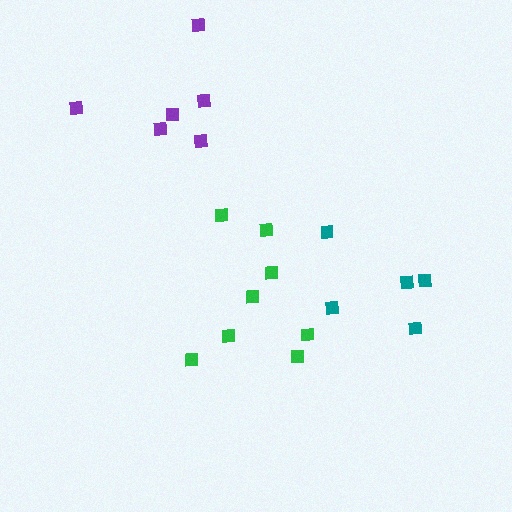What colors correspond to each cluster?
The clusters are colored: purple, green, teal.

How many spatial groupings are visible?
There are 3 spatial groupings.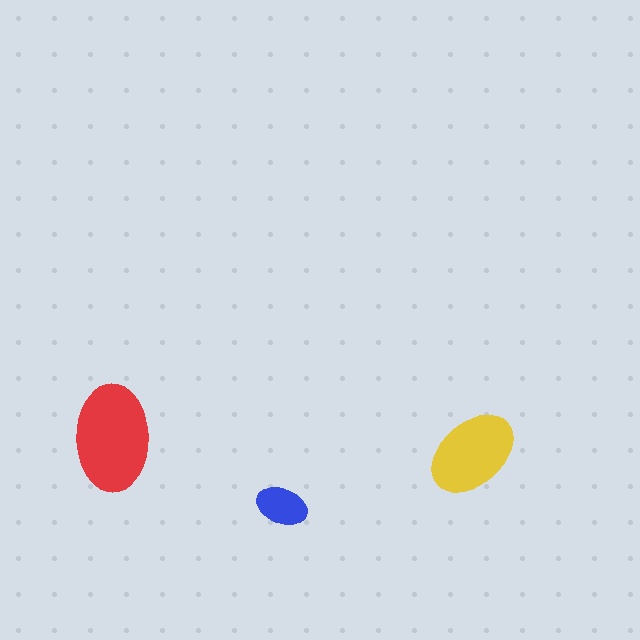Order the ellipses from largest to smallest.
the red one, the yellow one, the blue one.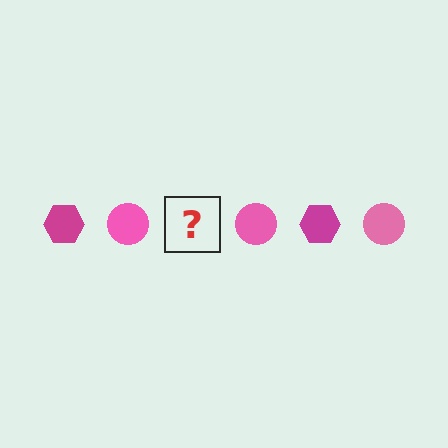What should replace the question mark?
The question mark should be replaced with a magenta hexagon.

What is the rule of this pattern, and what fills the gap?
The rule is that the pattern alternates between magenta hexagon and pink circle. The gap should be filled with a magenta hexagon.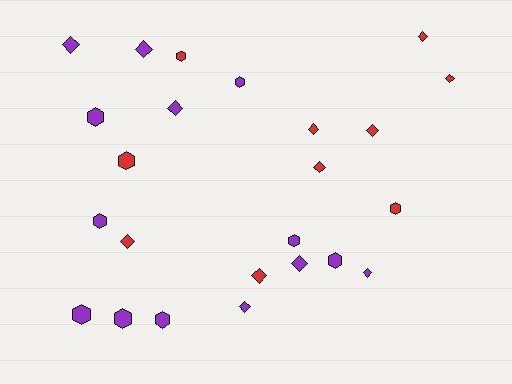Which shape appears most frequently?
Diamond, with 13 objects.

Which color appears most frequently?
Purple, with 14 objects.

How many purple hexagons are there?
There are 8 purple hexagons.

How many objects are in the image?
There are 24 objects.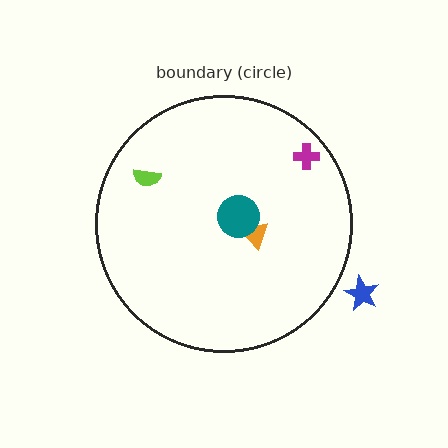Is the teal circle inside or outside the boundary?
Inside.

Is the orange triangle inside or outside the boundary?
Inside.